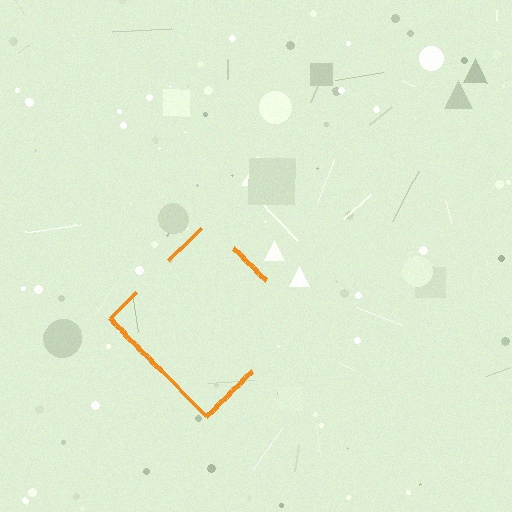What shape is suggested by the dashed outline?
The dashed outline suggests a diamond.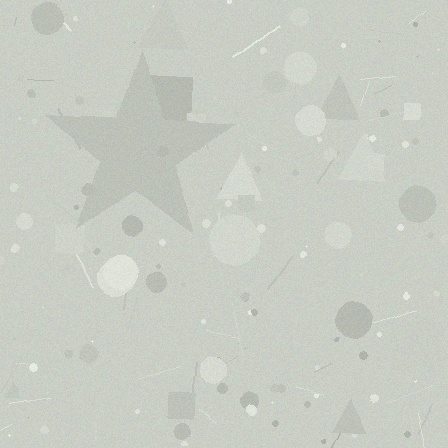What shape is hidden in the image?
A star is hidden in the image.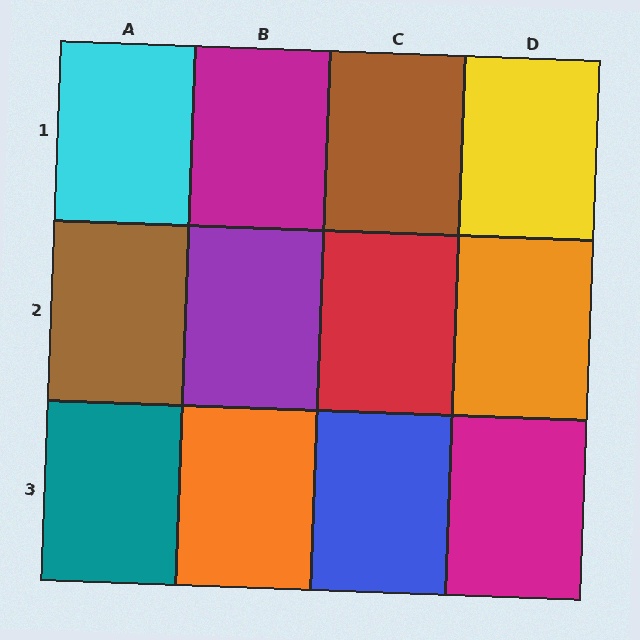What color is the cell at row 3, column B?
Orange.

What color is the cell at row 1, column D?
Yellow.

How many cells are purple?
1 cell is purple.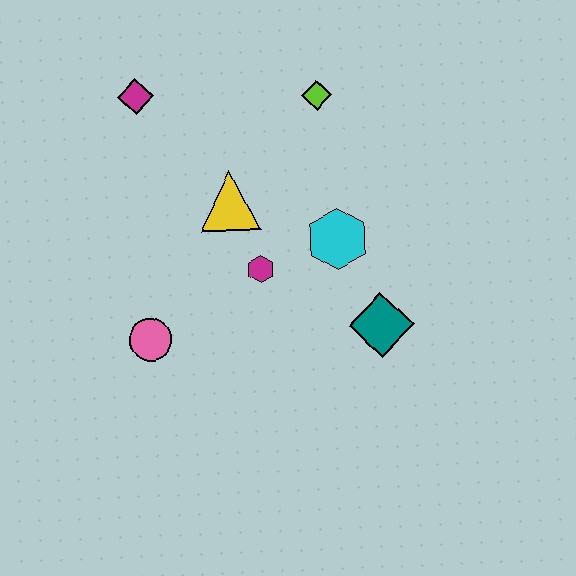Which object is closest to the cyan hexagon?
The magenta hexagon is closest to the cyan hexagon.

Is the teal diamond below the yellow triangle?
Yes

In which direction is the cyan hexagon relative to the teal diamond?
The cyan hexagon is above the teal diamond.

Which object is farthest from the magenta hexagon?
The magenta diamond is farthest from the magenta hexagon.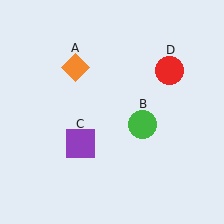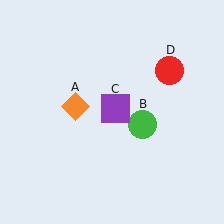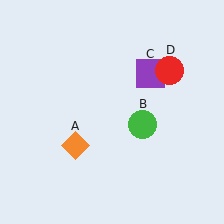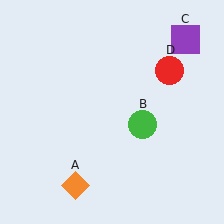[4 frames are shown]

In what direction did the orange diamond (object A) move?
The orange diamond (object A) moved down.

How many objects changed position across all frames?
2 objects changed position: orange diamond (object A), purple square (object C).